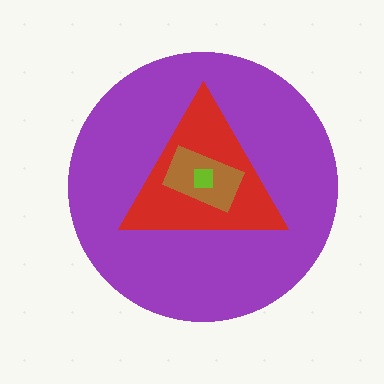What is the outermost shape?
The purple circle.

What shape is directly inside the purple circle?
The red triangle.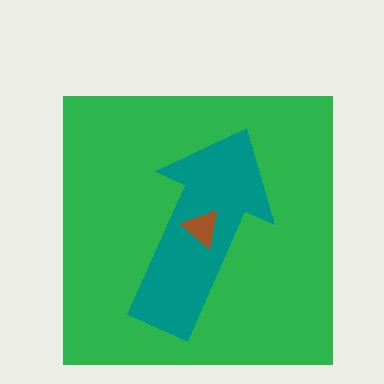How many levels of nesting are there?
3.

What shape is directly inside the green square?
The teal arrow.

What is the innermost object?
The brown triangle.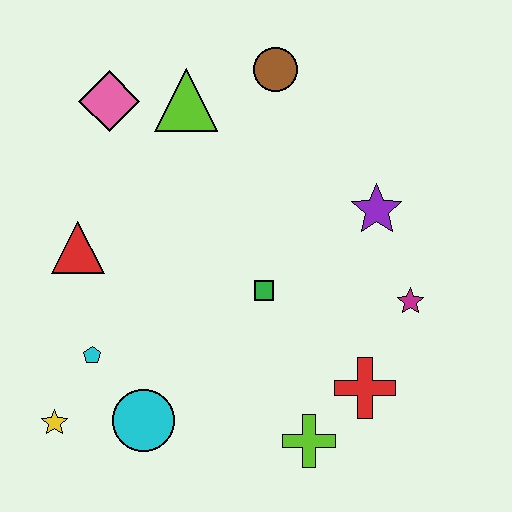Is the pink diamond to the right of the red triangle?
Yes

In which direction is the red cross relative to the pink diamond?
The red cross is below the pink diamond.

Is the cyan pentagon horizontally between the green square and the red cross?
No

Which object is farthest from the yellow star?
The brown circle is farthest from the yellow star.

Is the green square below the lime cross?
No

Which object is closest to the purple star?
The magenta star is closest to the purple star.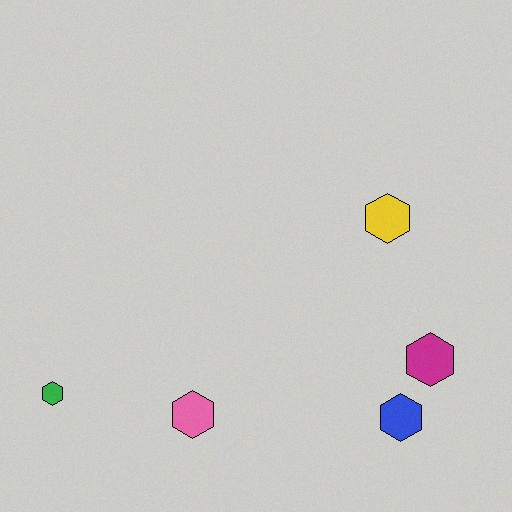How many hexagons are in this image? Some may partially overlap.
There are 5 hexagons.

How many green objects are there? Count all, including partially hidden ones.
There is 1 green object.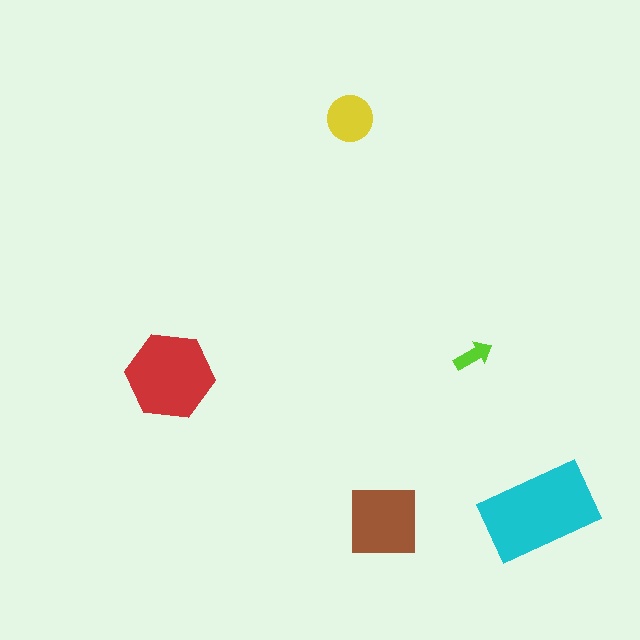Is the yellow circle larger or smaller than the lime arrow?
Larger.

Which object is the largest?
The cyan rectangle.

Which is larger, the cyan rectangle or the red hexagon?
The cyan rectangle.